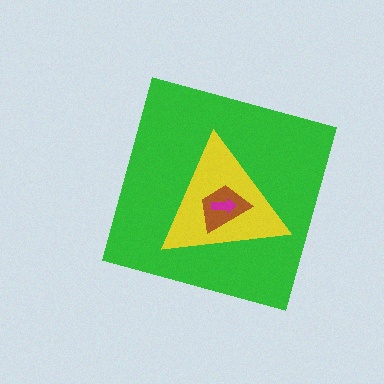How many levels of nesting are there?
4.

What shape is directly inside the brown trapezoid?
The magenta arrow.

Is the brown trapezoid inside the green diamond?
Yes.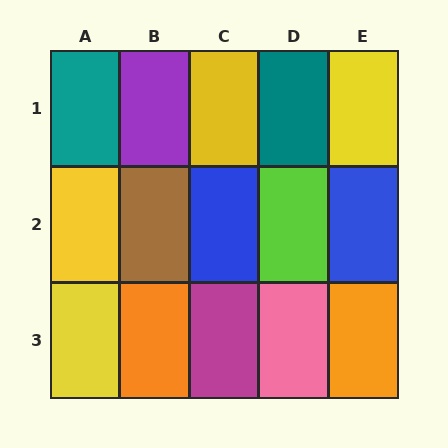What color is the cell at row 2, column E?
Blue.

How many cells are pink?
1 cell is pink.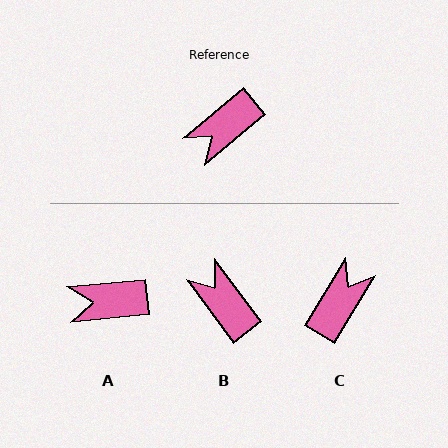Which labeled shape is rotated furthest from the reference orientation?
C, about 161 degrees away.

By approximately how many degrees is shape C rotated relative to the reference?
Approximately 161 degrees clockwise.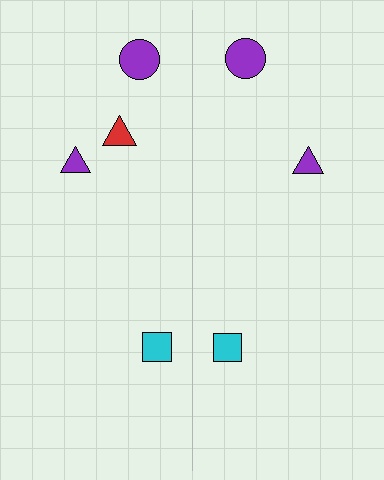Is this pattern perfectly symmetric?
No, the pattern is not perfectly symmetric. A red triangle is missing from the right side.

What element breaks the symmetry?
A red triangle is missing from the right side.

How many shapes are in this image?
There are 7 shapes in this image.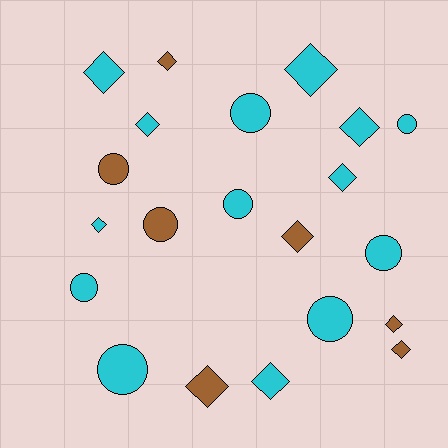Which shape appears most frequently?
Diamond, with 12 objects.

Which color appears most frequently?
Cyan, with 14 objects.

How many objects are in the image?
There are 21 objects.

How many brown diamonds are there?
There are 5 brown diamonds.